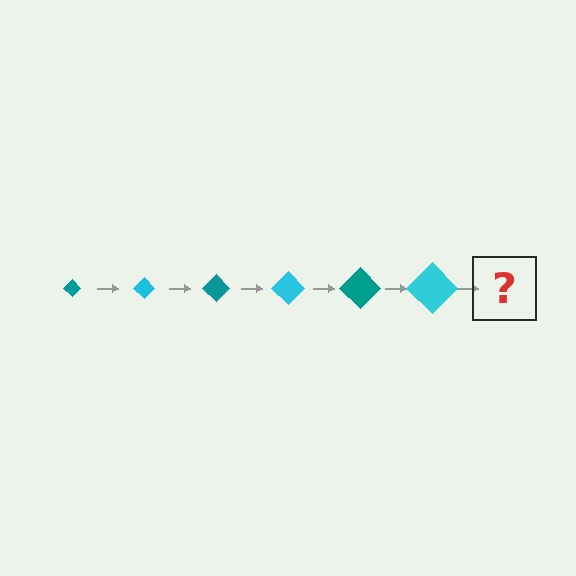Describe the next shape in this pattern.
It should be a teal diamond, larger than the previous one.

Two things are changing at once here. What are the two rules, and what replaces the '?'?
The two rules are that the diamond grows larger each step and the color cycles through teal and cyan. The '?' should be a teal diamond, larger than the previous one.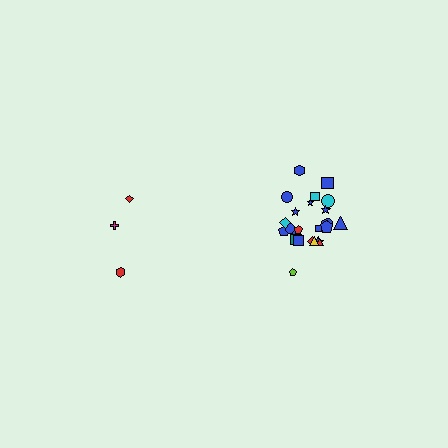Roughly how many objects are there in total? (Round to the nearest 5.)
Roughly 30 objects in total.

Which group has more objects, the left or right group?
The right group.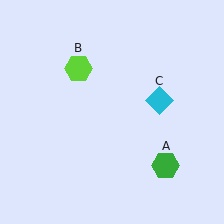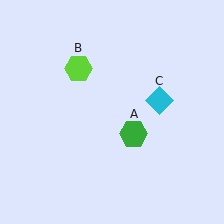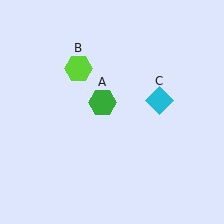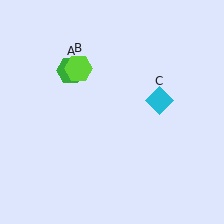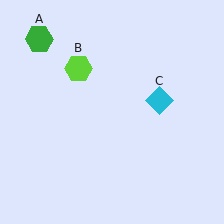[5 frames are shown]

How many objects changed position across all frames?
1 object changed position: green hexagon (object A).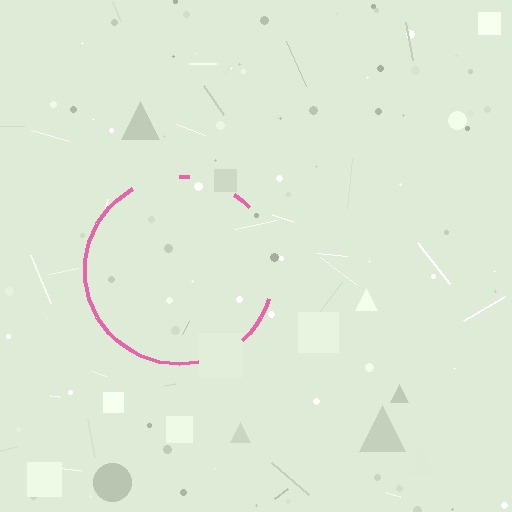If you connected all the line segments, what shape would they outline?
They would outline a circle.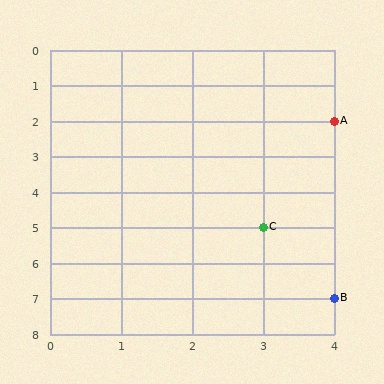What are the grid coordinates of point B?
Point B is at grid coordinates (4, 7).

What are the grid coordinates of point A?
Point A is at grid coordinates (4, 2).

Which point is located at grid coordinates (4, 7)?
Point B is at (4, 7).